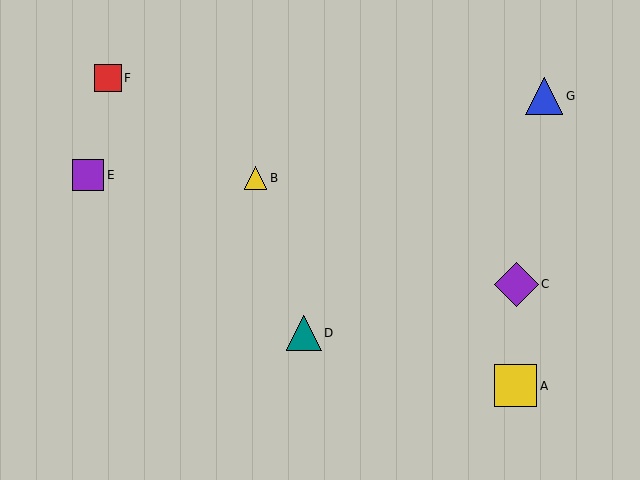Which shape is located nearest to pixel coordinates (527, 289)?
The purple diamond (labeled C) at (516, 284) is nearest to that location.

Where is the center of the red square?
The center of the red square is at (108, 78).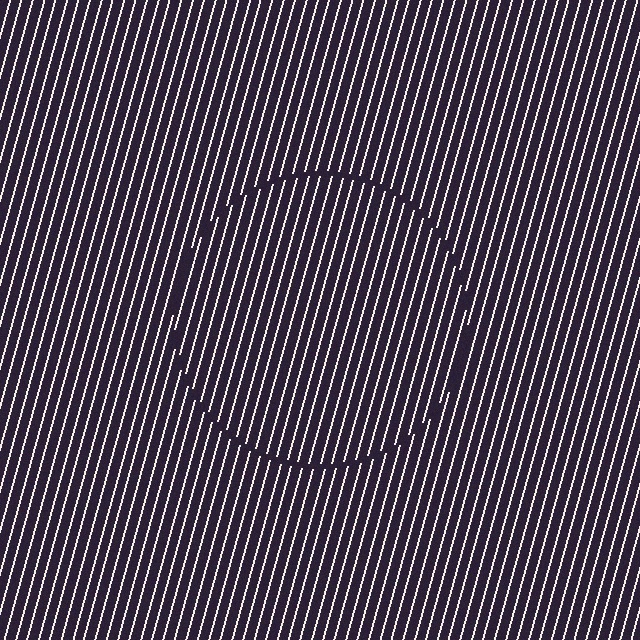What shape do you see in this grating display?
An illusory circle. The interior of the shape contains the same grating, shifted by half a period — the contour is defined by the phase discontinuity where line-ends from the inner and outer gratings abut.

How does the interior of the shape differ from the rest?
The interior of the shape contains the same grating, shifted by half a period — the contour is defined by the phase discontinuity where line-ends from the inner and outer gratings abut.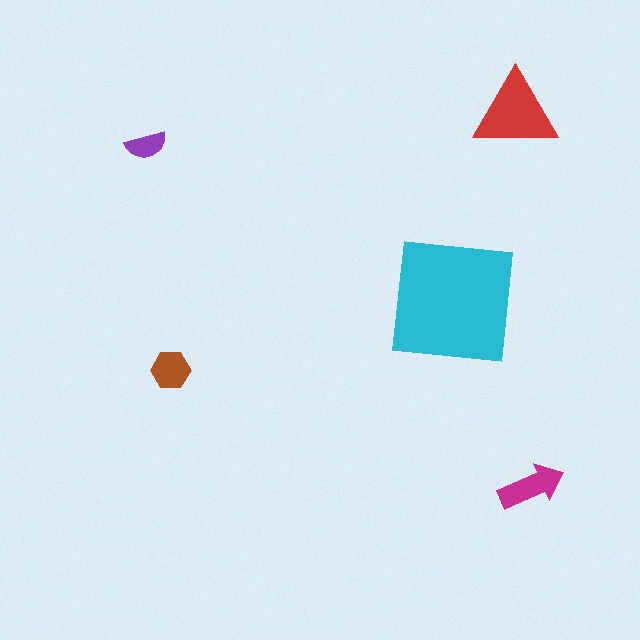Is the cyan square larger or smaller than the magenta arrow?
Larger.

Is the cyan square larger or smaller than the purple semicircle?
Larger.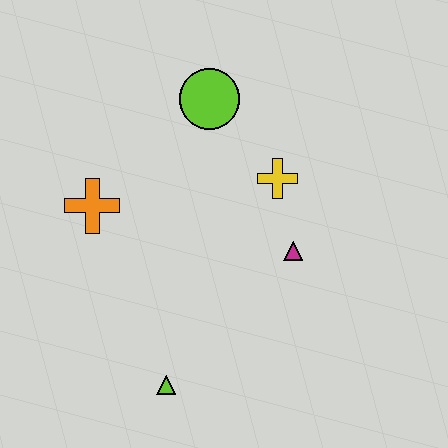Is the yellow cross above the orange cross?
Yes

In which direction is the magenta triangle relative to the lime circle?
The magenta triangle is below the lime circle.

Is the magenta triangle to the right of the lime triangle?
Yes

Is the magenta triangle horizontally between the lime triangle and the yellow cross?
No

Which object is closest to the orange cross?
The lime circle is closest to the orange cross.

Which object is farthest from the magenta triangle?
The orange cross is farthest from the magenta triangle.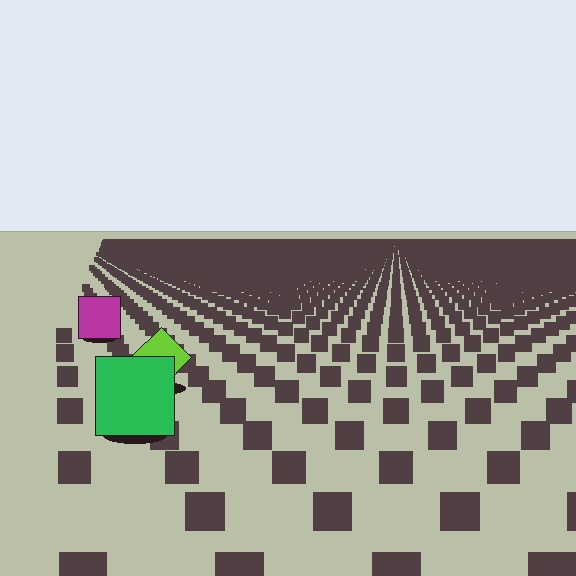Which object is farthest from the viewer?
The magenta square is farthest from the viewer. It appears smaller and the ground texture around it is denser.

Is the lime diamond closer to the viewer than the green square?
No. The green square is closer — you can tell from the texture gradient: the ground texture is coarser near it.